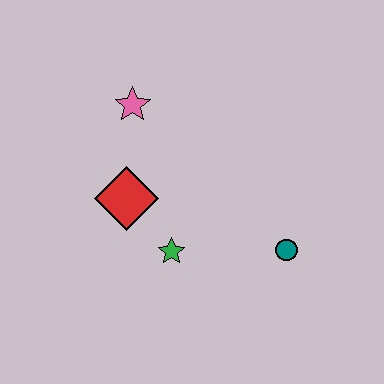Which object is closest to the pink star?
The red diamond is closest to the pink star.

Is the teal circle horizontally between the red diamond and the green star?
No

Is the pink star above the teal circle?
Yes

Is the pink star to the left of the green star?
Yes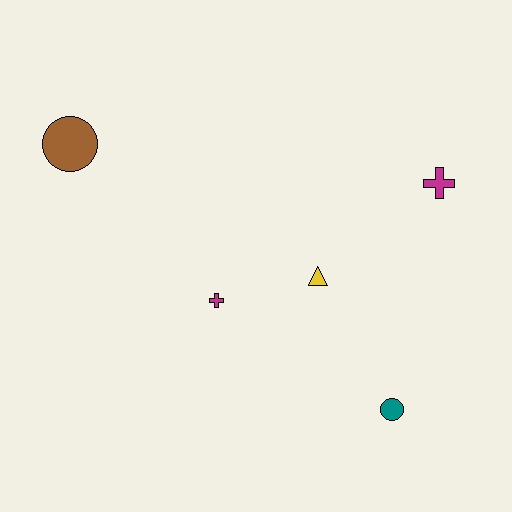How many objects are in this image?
There are 5 objects.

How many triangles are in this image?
There is 1 triangle.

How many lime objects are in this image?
There are no lime objects.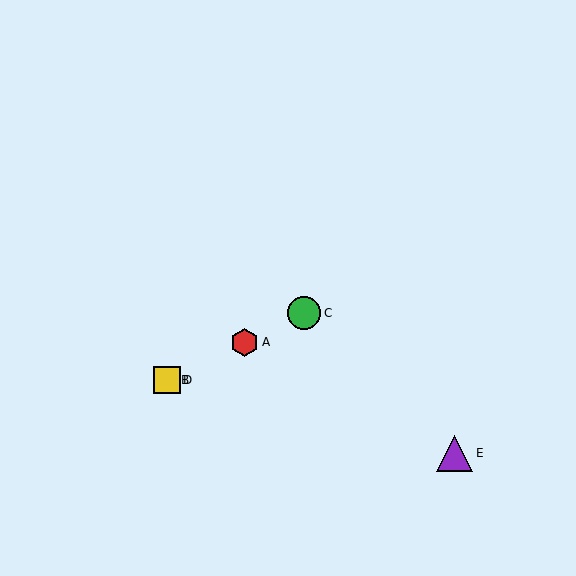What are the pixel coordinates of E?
Object E is at (455, 453).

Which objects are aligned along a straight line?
Objects A, B, C, D are aligned along a straight line.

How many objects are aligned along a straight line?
4 objects (A, B, C, D) are aligned along a straight line.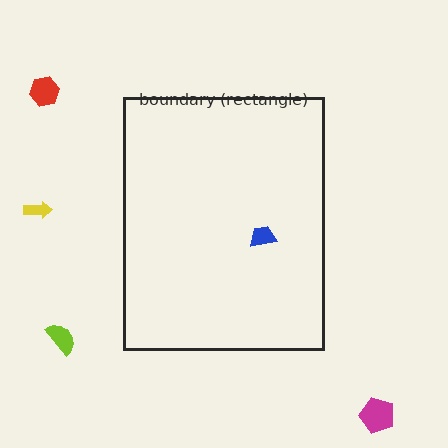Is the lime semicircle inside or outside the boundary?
Outside.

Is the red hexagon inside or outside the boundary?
Outside.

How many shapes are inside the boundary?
1 inside, 4 outside.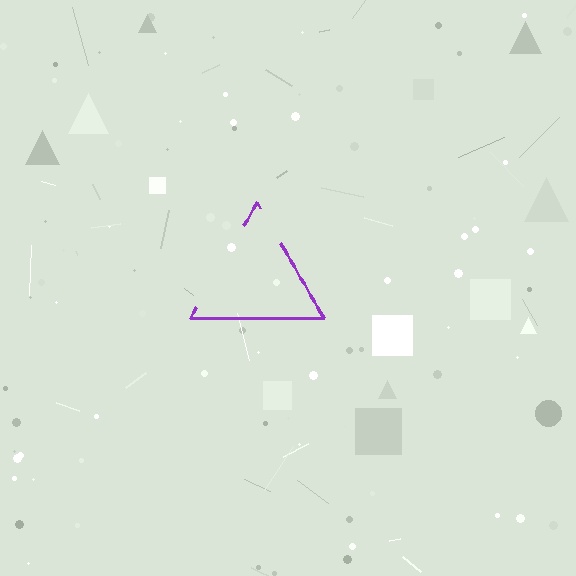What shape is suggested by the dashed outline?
The dashed outline suggests a triangle.